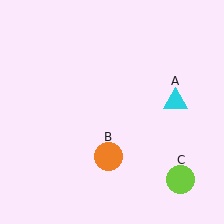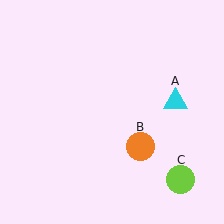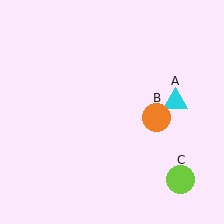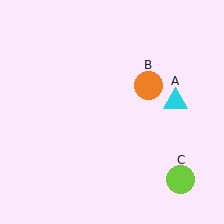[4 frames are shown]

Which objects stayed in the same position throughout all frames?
Cyan triangle (object A) and lime circle (object C) remained stationary.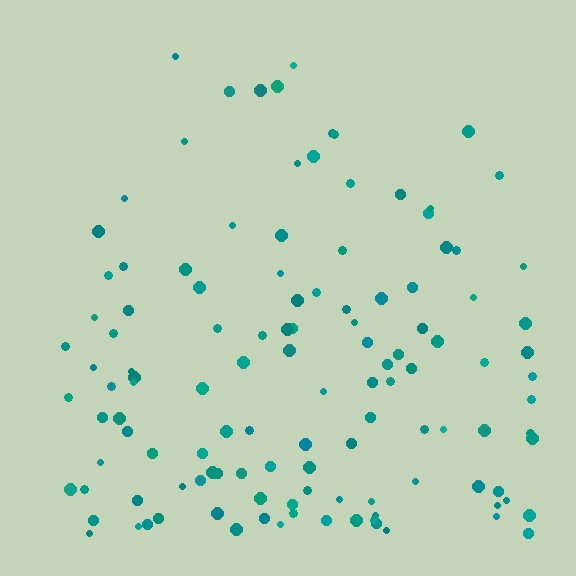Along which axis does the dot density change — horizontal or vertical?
Vertical.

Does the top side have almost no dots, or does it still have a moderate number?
Still a moderate number, just noticeably fewer than the bottom.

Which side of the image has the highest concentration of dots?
The bottom.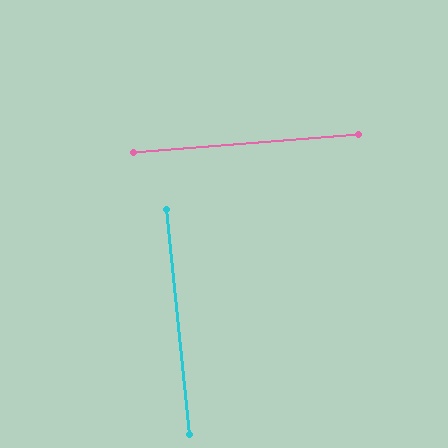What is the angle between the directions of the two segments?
Approximately 89 degrees.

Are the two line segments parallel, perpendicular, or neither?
Perpendicular — they meet at approximately 89°.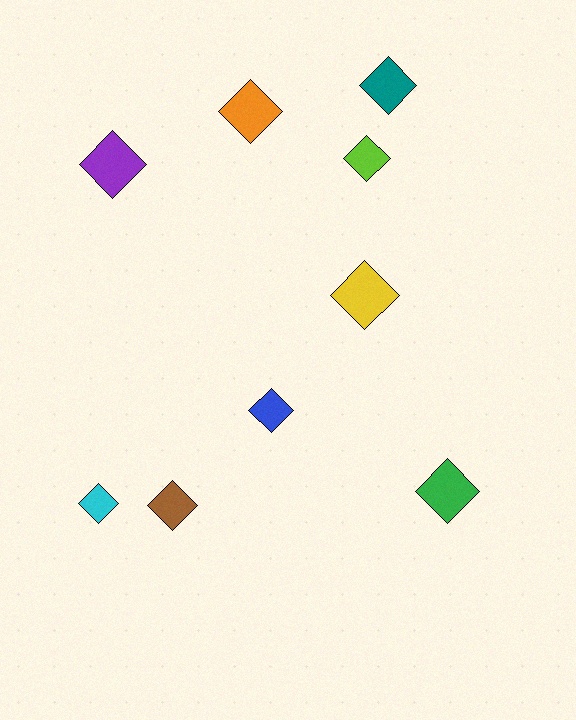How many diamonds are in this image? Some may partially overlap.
There are 9 diamonds.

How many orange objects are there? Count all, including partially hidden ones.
There is 1 orange object.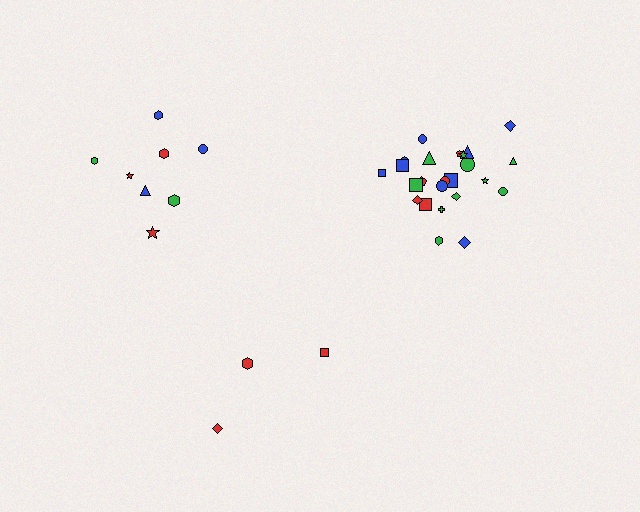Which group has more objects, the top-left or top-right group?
The top-right group.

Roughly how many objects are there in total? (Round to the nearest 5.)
Roughly 35 objects in total.